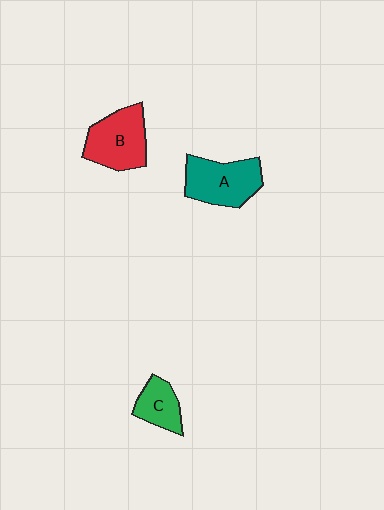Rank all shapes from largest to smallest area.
From largest to smallest: A (teal), B (red), C (green).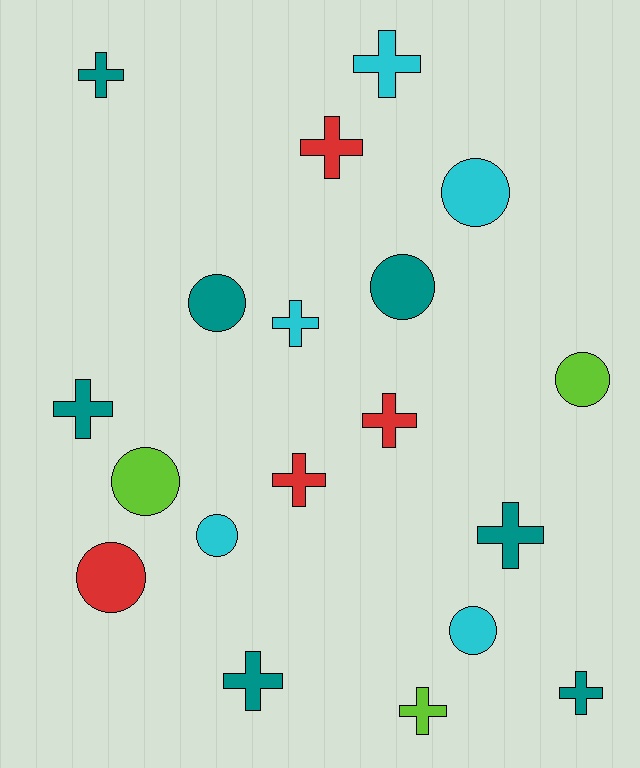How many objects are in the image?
There are 19 objects.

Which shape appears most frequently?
Cross, with 11 objects.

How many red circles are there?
There is 1 red circle.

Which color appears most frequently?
Teal, with 7 objects.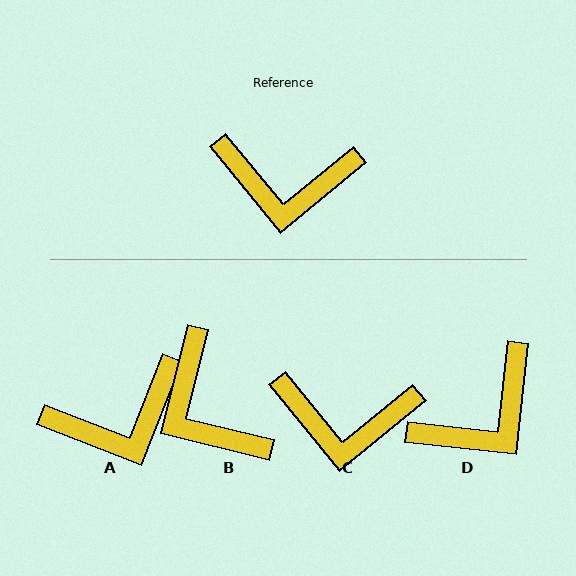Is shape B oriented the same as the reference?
No, it is off by about 53 degrees.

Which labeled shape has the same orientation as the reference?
C.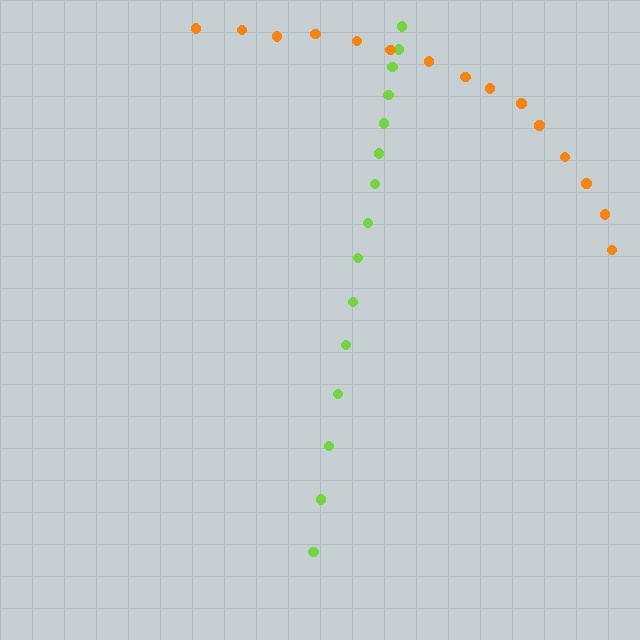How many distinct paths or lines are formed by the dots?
There are 2 distinct paths.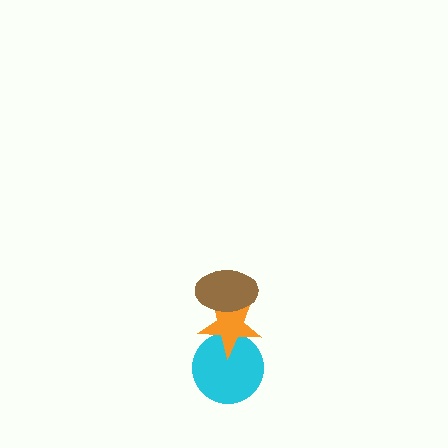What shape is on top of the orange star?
The brown ellipse is on top of the orange star.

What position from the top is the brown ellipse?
The brown ellipse is 1st from the top.